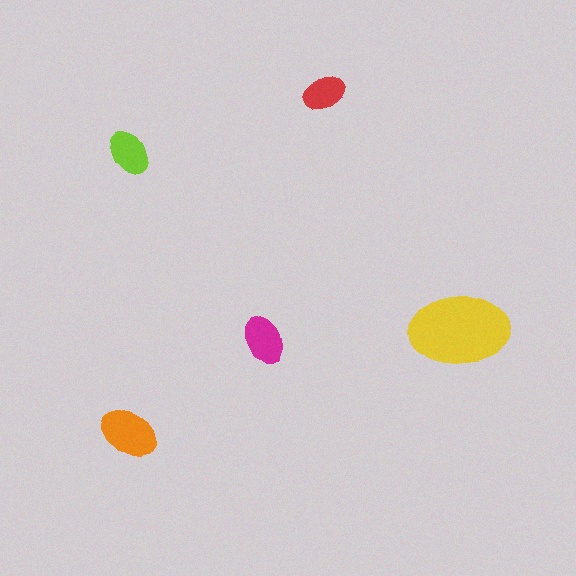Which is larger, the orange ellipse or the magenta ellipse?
The orange one.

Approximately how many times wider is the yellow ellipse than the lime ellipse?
About 2 times wider.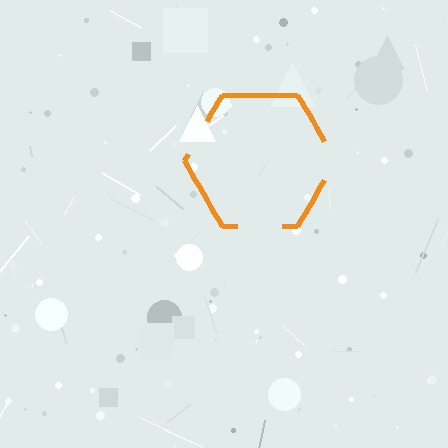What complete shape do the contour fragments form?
The contour fragments form a hexagon.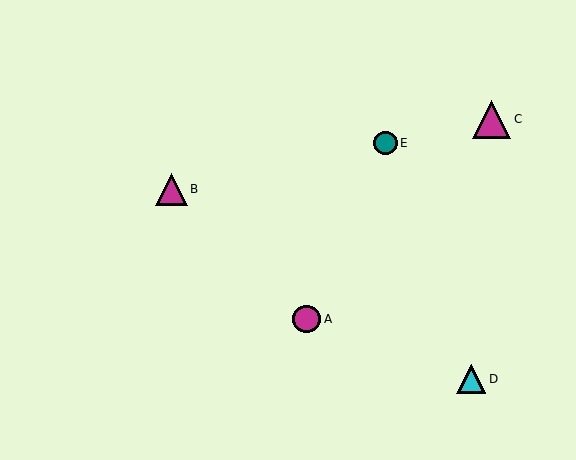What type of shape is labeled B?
Shape B is a magenta triangle.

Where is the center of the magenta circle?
The center of the magenta circle is at (307, 319).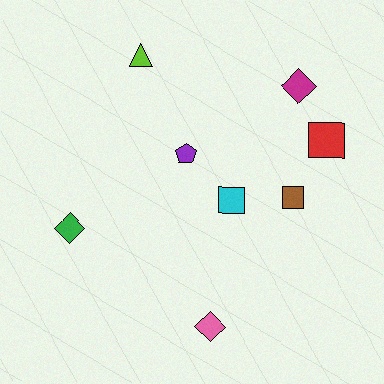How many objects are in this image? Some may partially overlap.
There are 8 objects.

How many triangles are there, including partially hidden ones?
There is 1 triangle.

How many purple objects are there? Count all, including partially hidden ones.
There is 1 purple object.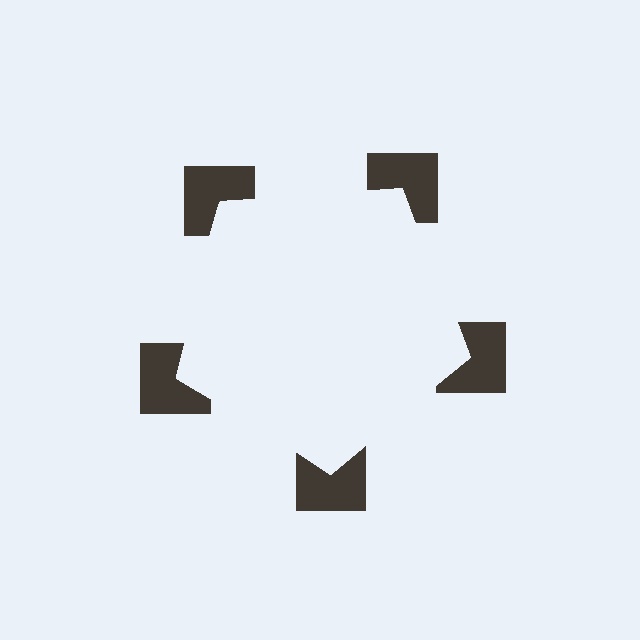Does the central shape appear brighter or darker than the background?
It typically appears slightly brighter than the background, even though no actual brightness change is drawn.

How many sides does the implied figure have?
5 sides.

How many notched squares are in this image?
There are 5 — one at each vertex of the illusory pentagon.